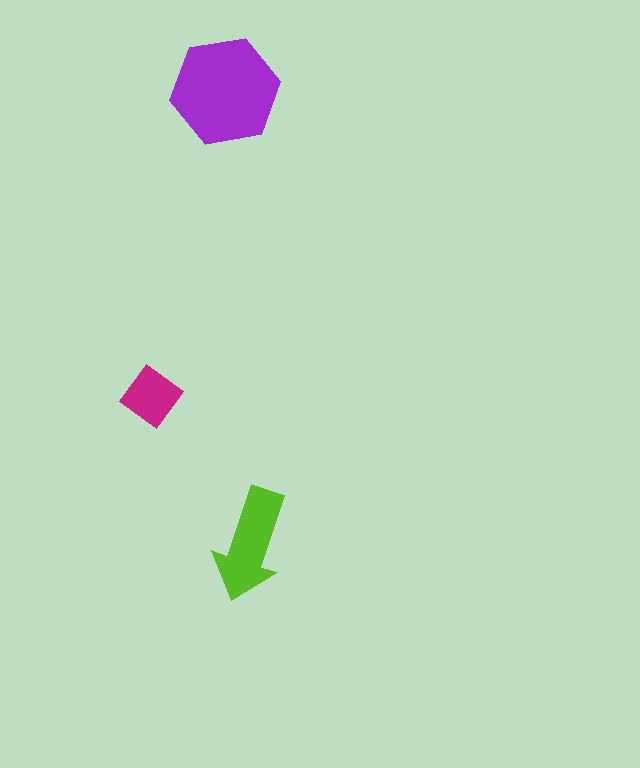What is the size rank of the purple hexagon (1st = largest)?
1st.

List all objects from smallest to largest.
The magenta diamond, the lime arrow, the purple hexagon.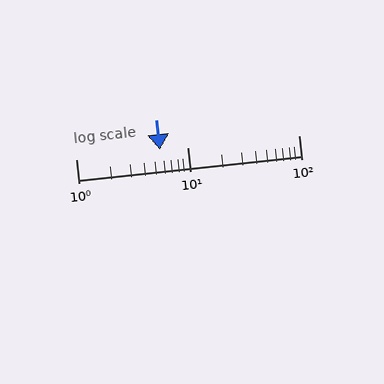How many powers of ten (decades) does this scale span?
The scale spans 2 decades, from 1 to 100.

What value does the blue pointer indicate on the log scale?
The pointer indicates approximately 5.7.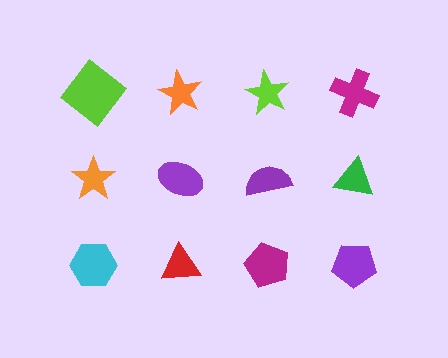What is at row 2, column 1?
An orange star.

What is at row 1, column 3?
A lime star.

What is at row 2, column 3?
A purple semicircle.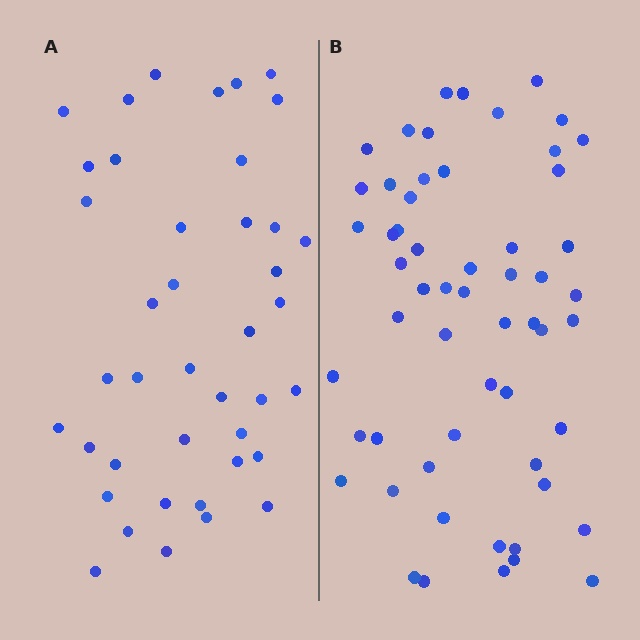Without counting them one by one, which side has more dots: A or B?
Region B (the right region) has more dots.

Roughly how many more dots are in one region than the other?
Region B has approximately 15 more dots than region A.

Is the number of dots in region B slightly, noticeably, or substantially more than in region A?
Region B has noticeably more, but not dramatically so. The ratio is roughly 1.4 to 1.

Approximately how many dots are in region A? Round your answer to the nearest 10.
About 40 dots. (The exact count is 41, which rounds to 40.)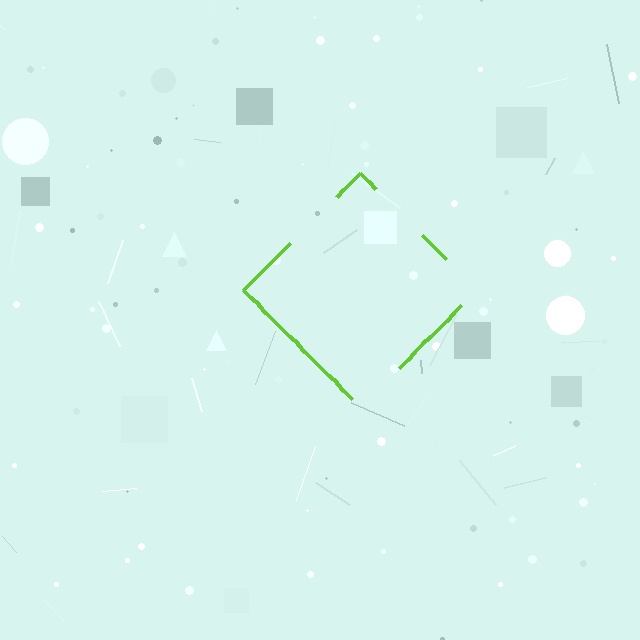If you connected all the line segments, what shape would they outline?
They would outline a diamond.